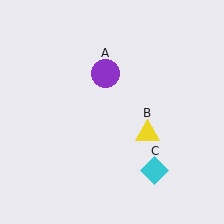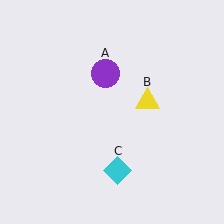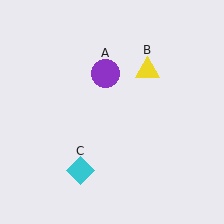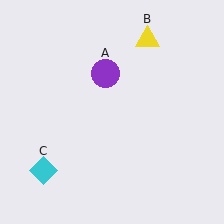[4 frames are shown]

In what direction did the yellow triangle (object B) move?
The yellow triangle (object B) moved up.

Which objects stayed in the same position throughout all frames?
Purple circle (object A) remained stationary.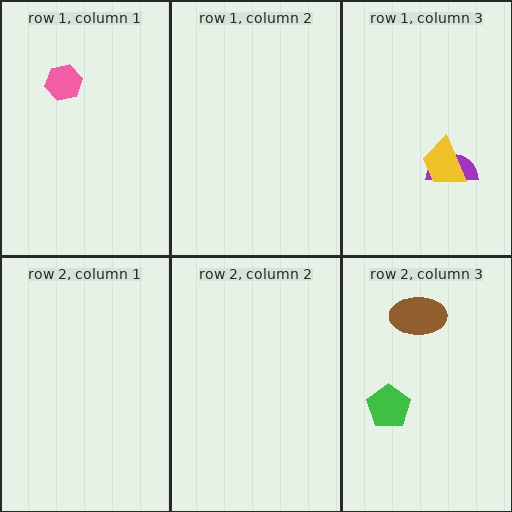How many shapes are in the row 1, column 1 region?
1.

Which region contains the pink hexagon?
The row 1, column 1 region.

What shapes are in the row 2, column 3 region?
The brown ellipse, the green pentagon.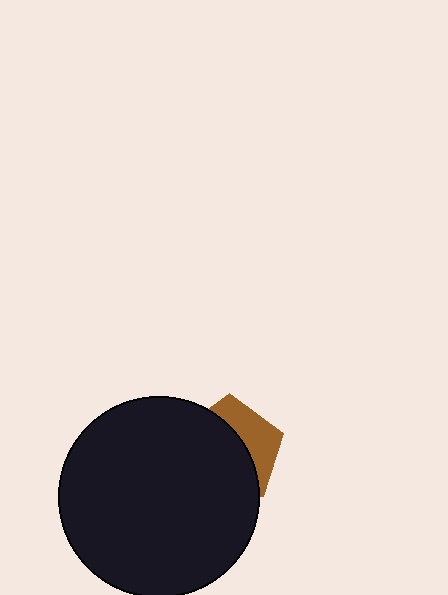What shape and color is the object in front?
The object in front is a black circle.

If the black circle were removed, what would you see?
You would see the complete brown pentagon.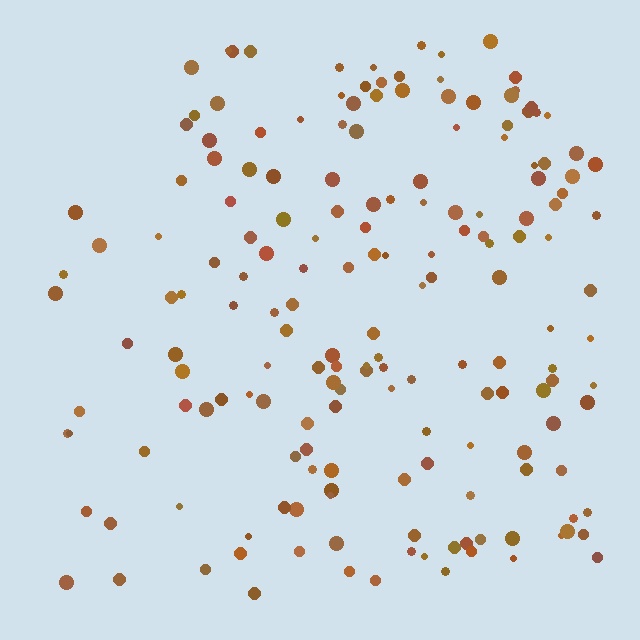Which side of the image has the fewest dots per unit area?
The left.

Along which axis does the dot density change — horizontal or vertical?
Horizontal.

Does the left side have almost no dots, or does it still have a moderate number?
Still a moderate number, just noticeably fewer than the right.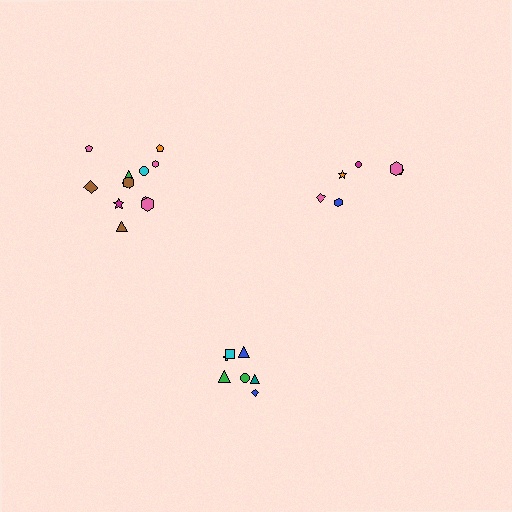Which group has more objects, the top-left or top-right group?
The top-left group.